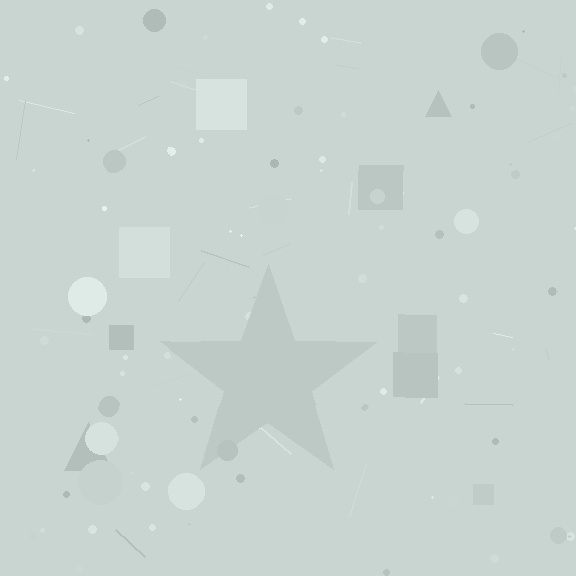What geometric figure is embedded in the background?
A star is embedded in the background.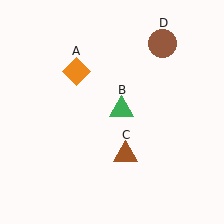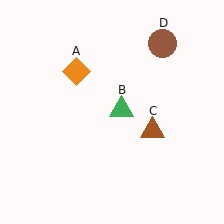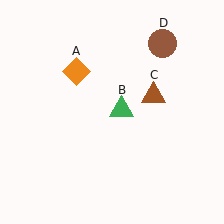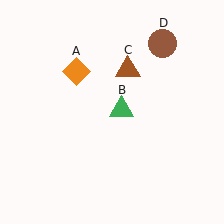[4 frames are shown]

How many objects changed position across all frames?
1 object changed position: brown triangle (object C).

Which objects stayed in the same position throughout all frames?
Orange diamond (object A) and green triangle (object B) and brown circle (object D) remained stationary.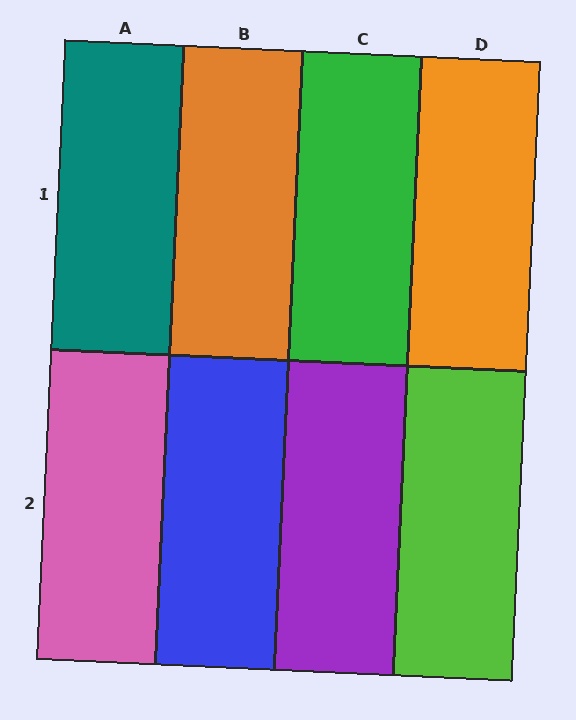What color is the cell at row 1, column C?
Green.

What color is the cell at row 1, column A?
Teal.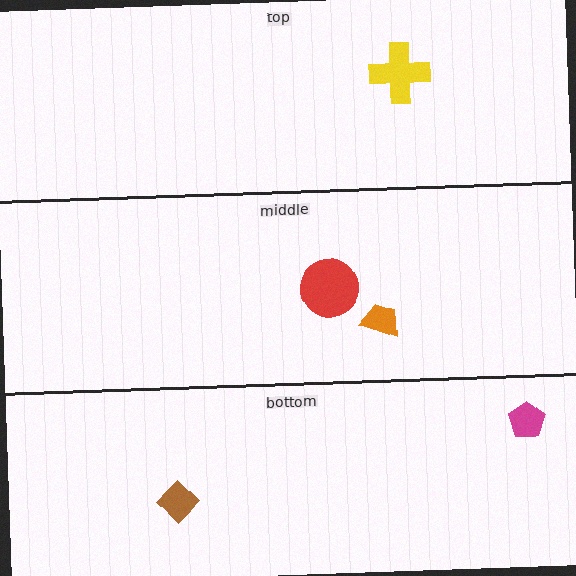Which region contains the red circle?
The middle region.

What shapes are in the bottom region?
The brown diamond, the magenta pentagon.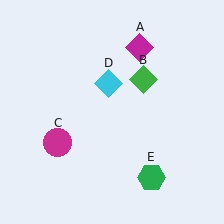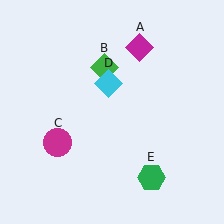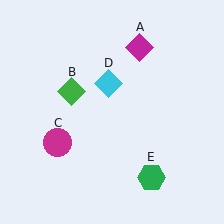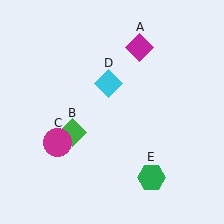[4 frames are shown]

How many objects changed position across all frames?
1 object changed position: green diamond (object B).